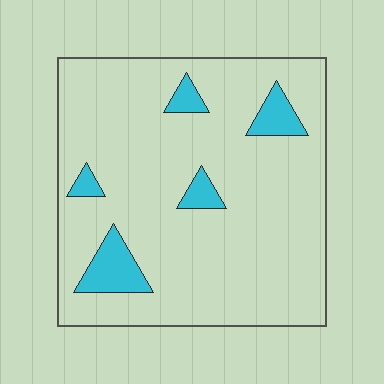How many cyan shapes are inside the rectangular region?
5.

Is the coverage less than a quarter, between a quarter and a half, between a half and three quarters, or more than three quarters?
Less than a quarter.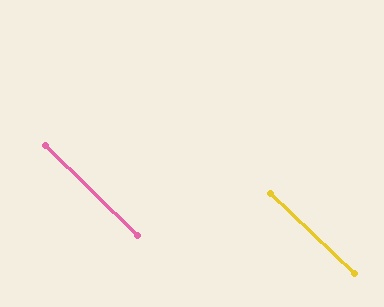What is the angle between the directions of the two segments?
Approximately 1 degree.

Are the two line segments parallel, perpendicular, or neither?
Parallel — their directions differ by only 0.6°.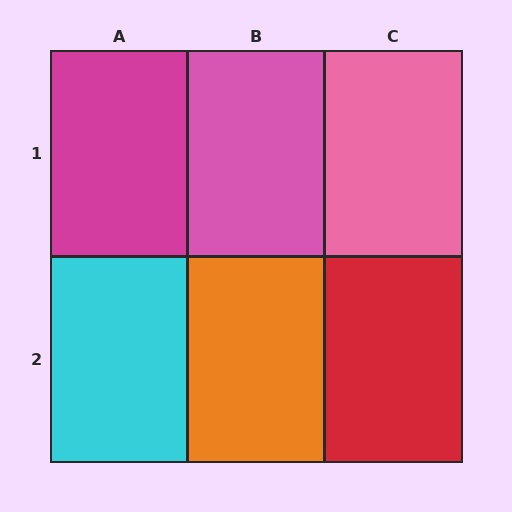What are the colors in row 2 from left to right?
Cyan, orange, red.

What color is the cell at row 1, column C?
Pink.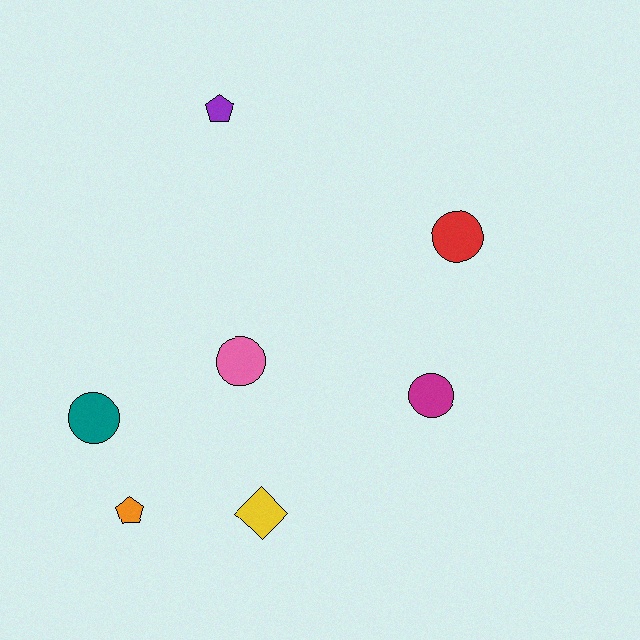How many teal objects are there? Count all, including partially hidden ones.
There is 1 teal object.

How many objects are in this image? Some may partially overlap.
There are 7 objects.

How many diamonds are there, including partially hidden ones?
There is 1 diamond.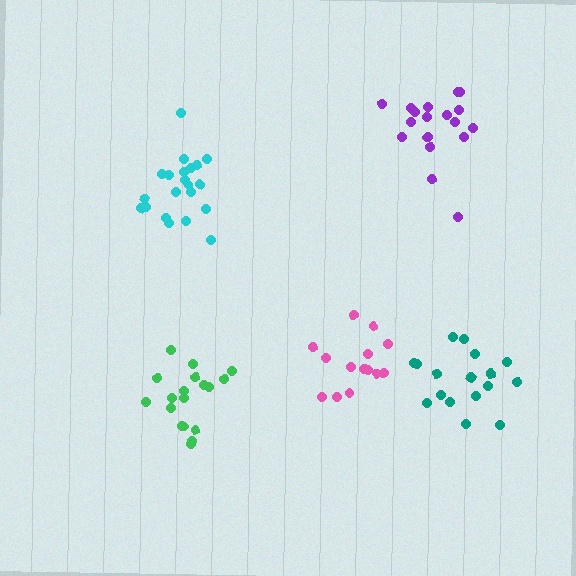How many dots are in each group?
Group 1: 18 dots, Group 2: 15 dots, Group 3: 21 dots, Group 4: 19 dots, Group 5: 19 dots (92 total).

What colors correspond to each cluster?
The clusters are colored: green, pink, cyan, purple, teal.